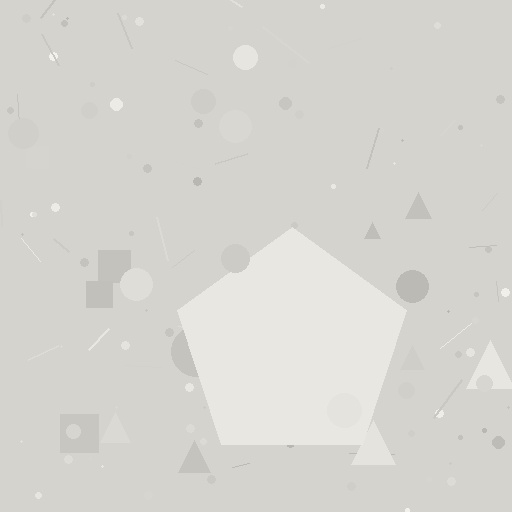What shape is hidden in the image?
A pentagon is hidden in the image.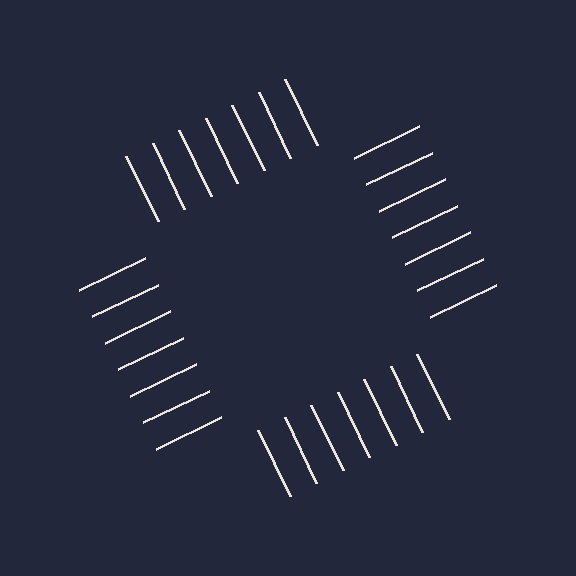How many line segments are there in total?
28 — 7 along each of the 4 edges.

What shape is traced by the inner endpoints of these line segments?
An illusory square — the line segments terminate on its edges but no continuous stroke is drawn.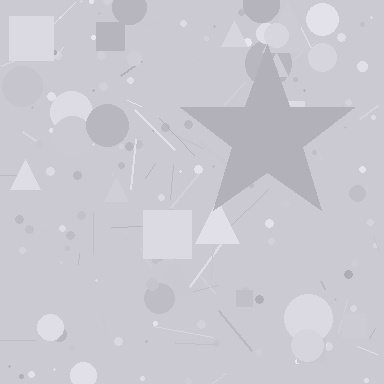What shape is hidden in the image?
A star is hidden in the image.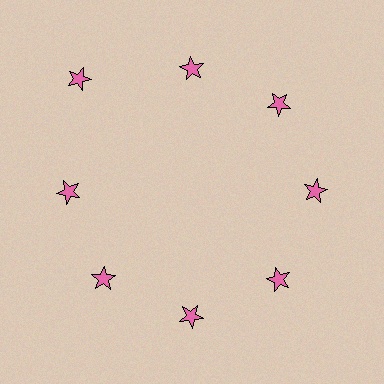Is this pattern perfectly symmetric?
No. The 8 pink stars are arranged in a ring, but one element near the 10 o'clock position is pushed outward from the center, breaking the 8-fold rotational symmetry.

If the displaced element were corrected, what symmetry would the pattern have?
It would have 8-fold rotational symmetry — the pattern would map onto itself every 45 degrees.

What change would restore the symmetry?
The symmetry would be restored by moving it inward, back onto the ring so that all 8 stars sit at equal angles and equal distance from the center.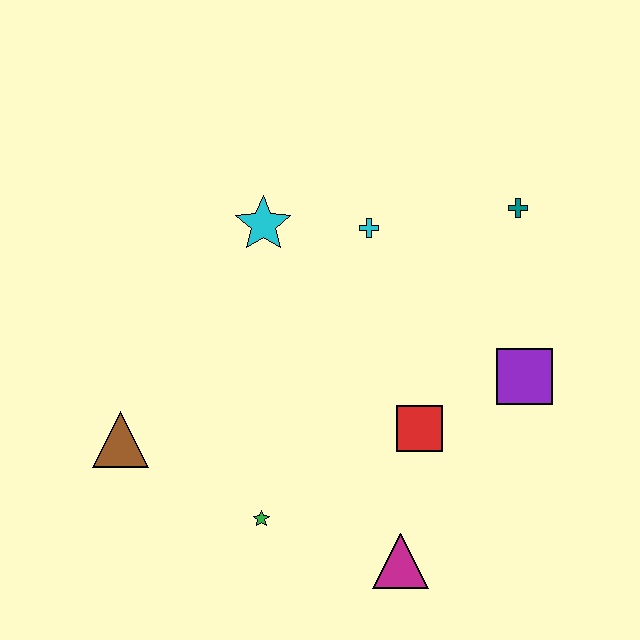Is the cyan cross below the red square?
No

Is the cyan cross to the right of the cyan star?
Yes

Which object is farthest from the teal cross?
The brown triangle is farthest from the teal cross.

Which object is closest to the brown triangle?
The green star is closest to the brown triangle.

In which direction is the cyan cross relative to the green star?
The cyan cross is above the green star.